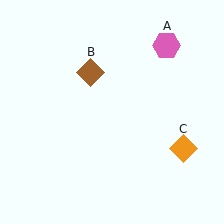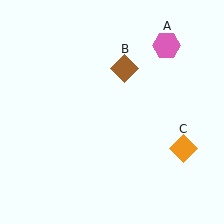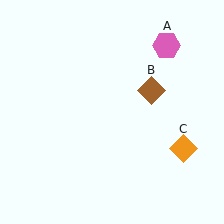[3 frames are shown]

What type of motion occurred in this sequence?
The brown diamond (object B) rotated clockwise around the center of the scene.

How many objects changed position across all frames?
1 object changed position: brown diamond (object B).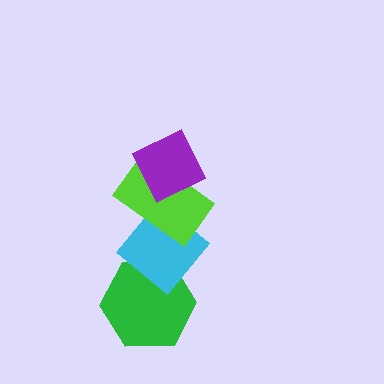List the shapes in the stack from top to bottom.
From top to bottom: the purple diamond, the lime rectangle, the cyan diamond, the green hexagon.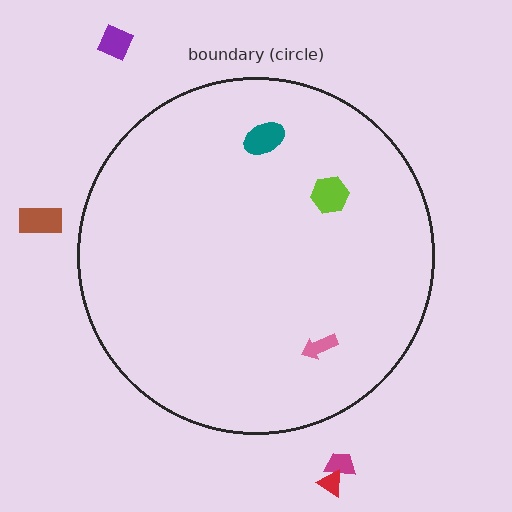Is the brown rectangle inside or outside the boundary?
Outside.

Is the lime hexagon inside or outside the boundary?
Inside.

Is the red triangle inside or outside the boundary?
Outside.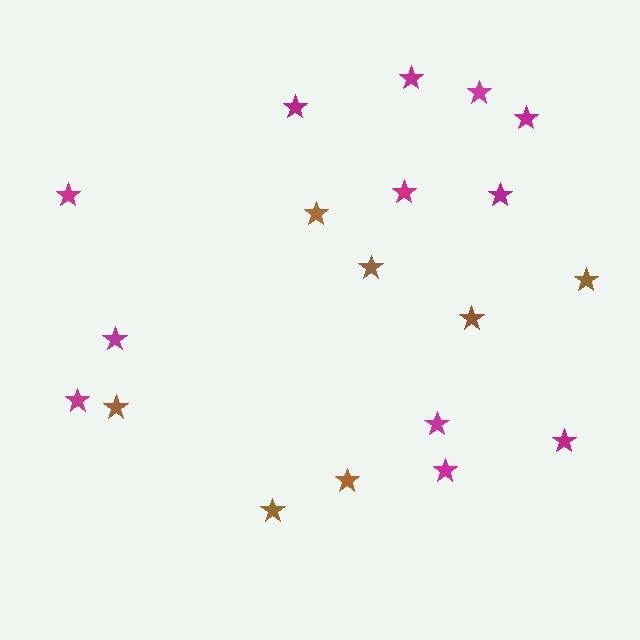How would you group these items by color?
There are 2 groups: one group of magenta stars (12) and one group of brown stars (7).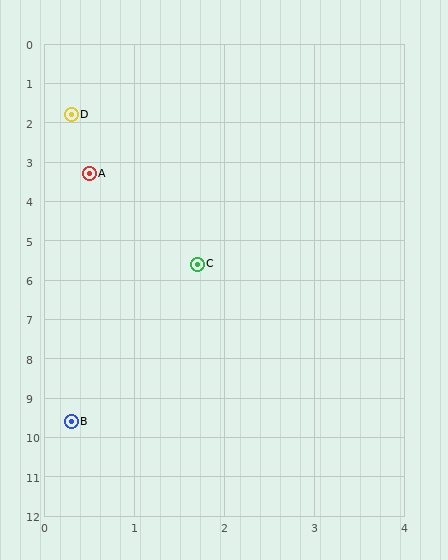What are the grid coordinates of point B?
Point B is at approximately (0.3, 9.6).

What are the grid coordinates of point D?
Point D is at approximately (0.3, 1.8).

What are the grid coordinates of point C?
Point C is at approximately (1.7, 5.6).